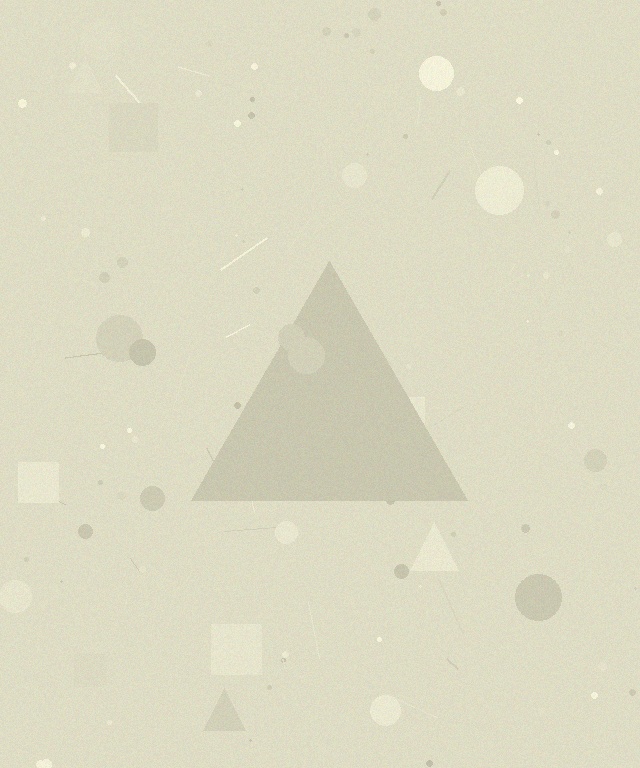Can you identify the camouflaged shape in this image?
The camouflaged shape is a triangle.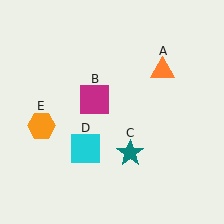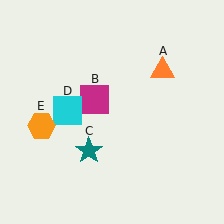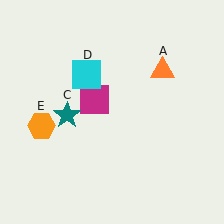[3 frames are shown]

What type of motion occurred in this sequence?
The teal star (object C), cyan square (object D) rotated clockwise around the center of the scene.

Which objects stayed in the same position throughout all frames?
Orange triangle (object A) and magenta square (object B) and orange hexagon (object E) remained stationary.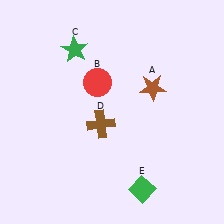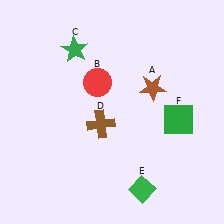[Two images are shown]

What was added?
A green square (F) was added in Image 2.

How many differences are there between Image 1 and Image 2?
There is 1 difference between the two images.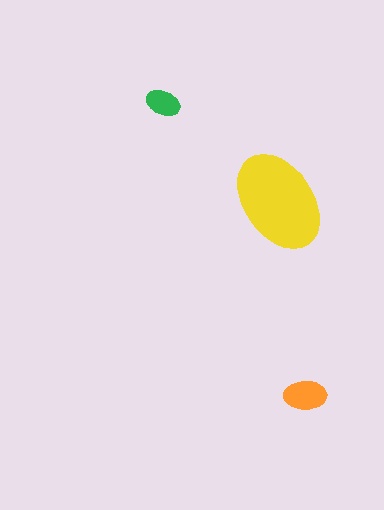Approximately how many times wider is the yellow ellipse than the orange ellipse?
About 2.5 times wider.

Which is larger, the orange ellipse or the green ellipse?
The orange one.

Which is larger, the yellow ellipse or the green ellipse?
The yellow one.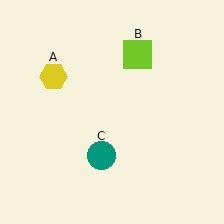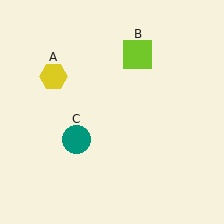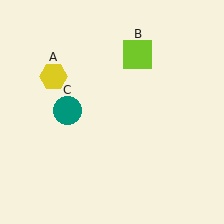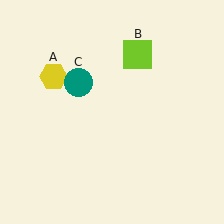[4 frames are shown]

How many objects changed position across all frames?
1 object changed position: teal circle (object C).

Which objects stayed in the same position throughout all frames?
Yellow hexagon (object A) and lime square (object B) remained stationary.